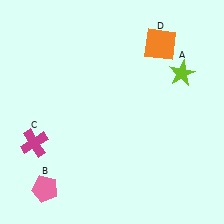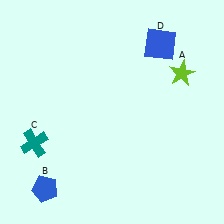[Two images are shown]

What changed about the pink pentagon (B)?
In Image 1, B is pink. In Image 2, it changed to blue.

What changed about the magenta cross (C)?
In Image 1, C is magenta. In Image 2, it changed to teal.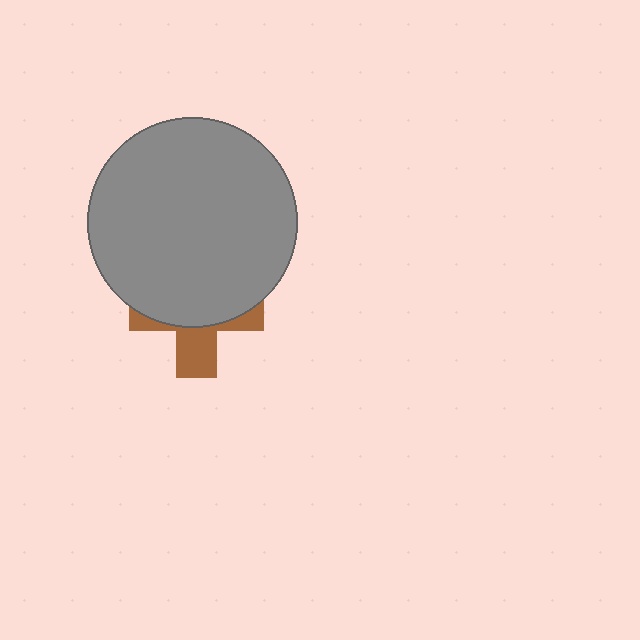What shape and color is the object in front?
The object in front is a gray circle.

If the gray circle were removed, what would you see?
You would see the complete brown cross.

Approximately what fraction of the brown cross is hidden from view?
Roughly 64% of the brown cross is hidden behind the gray circle.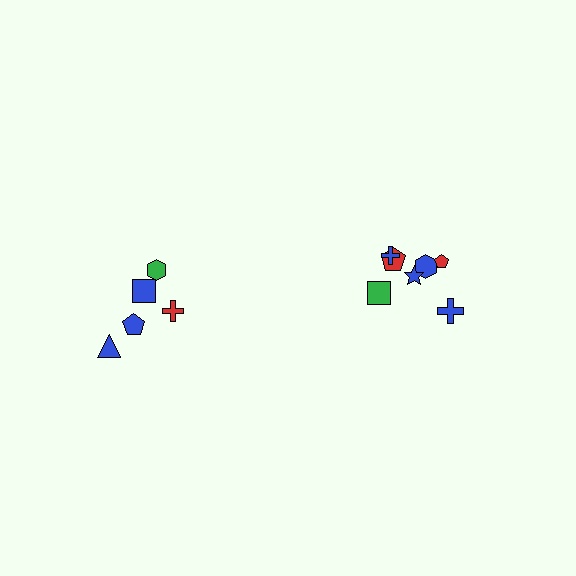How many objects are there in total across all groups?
There are 12 objects.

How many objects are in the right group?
There are 7 objects.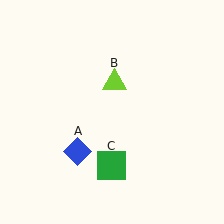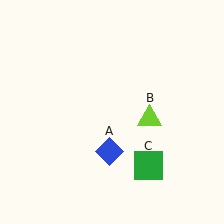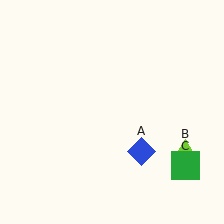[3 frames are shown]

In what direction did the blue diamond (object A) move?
The blue diamond (object A) moved right.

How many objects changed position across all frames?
3 objects changed position: blue diamond (object A), lime triangle (object B), green square (object C).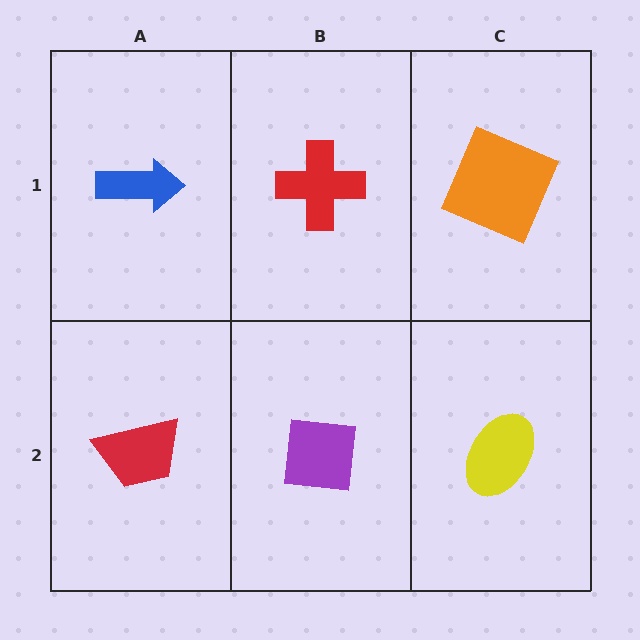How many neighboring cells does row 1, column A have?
2.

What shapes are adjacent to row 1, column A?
A red trapezoid (row 2, column A), a red cross (row 1, column B).